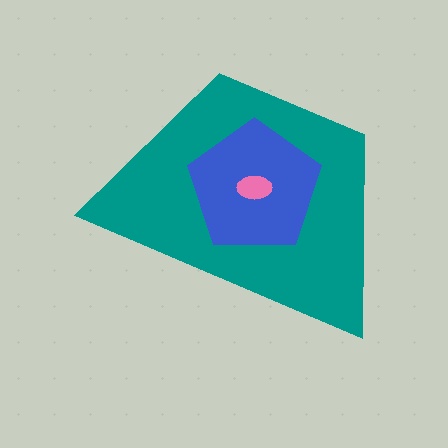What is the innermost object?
The pink ellipse.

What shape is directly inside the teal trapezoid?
The blue pentagon.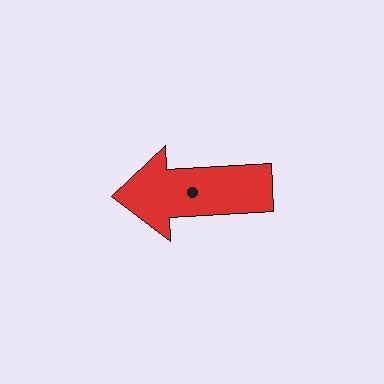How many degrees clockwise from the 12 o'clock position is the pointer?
Approximately 267 degrees.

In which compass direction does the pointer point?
West.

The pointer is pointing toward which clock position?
Roughly 9 o'clock.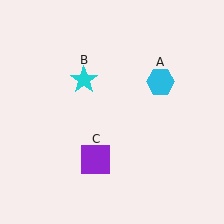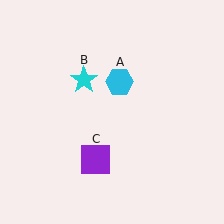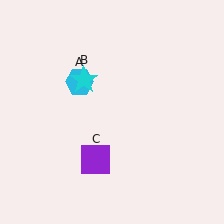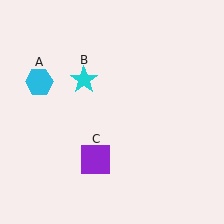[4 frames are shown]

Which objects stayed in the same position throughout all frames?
Cyan star (object B) and purple square (object C) remained stationary.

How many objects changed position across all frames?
1 object changed position: cyan hexagon (object A).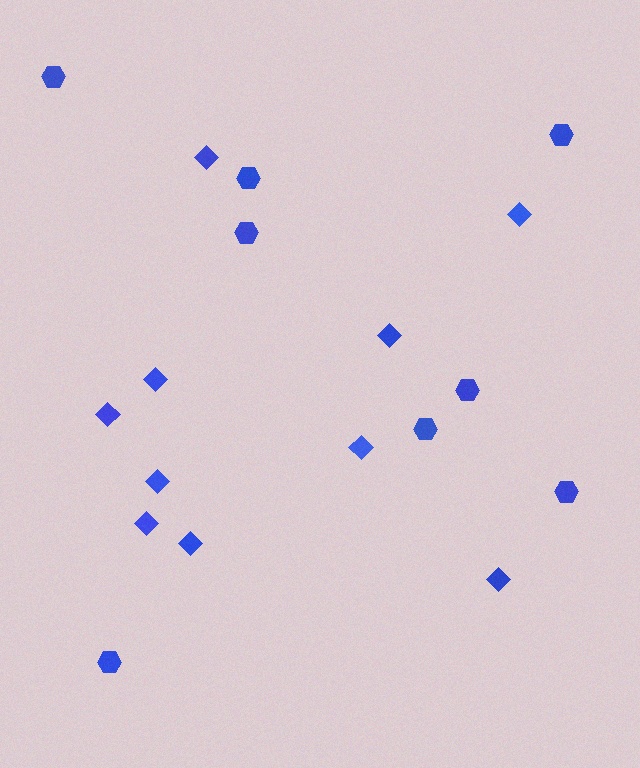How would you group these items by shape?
There are 2 groups: one group of diamonds (10) and one group of hexagons (8).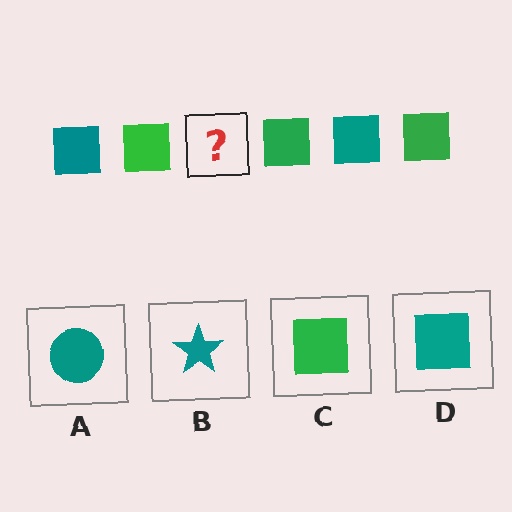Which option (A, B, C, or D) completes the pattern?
D.